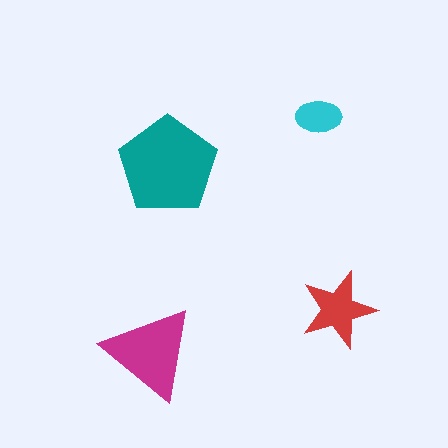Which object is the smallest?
The cyan ellipse.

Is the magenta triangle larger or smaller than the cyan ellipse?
Larger.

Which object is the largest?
The teal pentagon.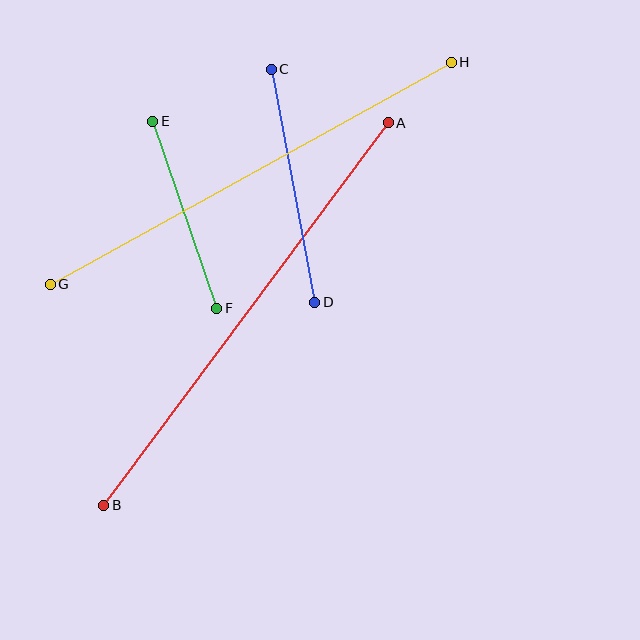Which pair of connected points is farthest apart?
Points A and B are farthest apart.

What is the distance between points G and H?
The distance is approximately 458 pixels.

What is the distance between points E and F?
The distance is approximately 198 pixels.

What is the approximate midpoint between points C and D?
The midpoint is at approximately (293, 186) pixels.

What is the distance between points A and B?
The distance is approximately 477 pixels.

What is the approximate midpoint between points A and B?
The midpoint is at approximately (246, 314) pixels.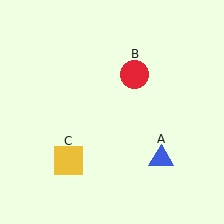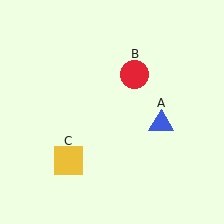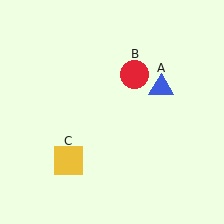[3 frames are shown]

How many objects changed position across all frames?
1 object changed position: blue triangle (object A).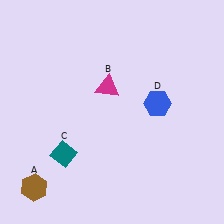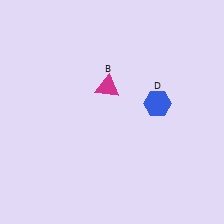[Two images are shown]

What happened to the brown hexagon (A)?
The brown hexagon (A) was removed in Image 2. It was in the bottom-left area of Image 1.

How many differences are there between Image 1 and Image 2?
There are 2 differences between the two images.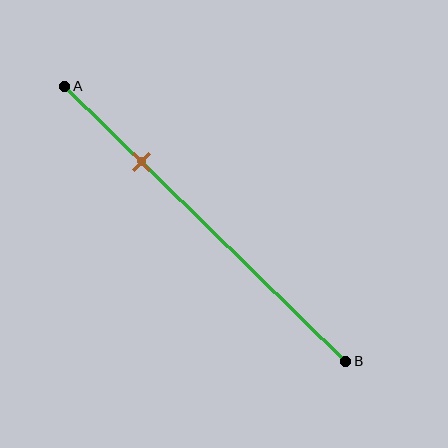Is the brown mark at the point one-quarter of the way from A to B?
Yes, the mark is approximately at the one-quarter point.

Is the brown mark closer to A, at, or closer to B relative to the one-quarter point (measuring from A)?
The brown mark is approximately at the one-quarter point of segment AB.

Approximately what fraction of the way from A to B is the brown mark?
The brown mark is approximately 25% of the way from A to B.